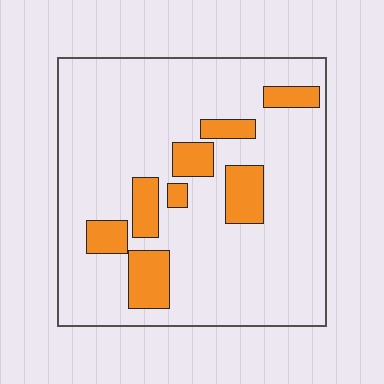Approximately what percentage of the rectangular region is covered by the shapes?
Approximately 15%.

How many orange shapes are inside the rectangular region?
8.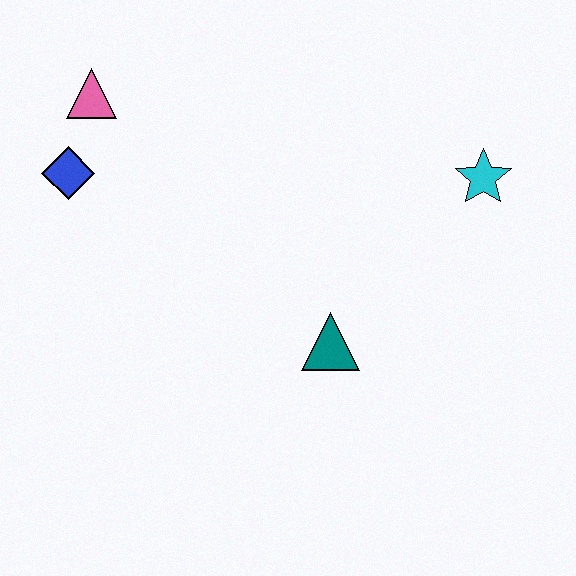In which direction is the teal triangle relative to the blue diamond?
The teal triangle is to the right of the blue diamond.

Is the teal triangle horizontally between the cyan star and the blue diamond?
Yes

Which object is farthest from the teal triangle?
The pink triangle is farthest from the teal triangle.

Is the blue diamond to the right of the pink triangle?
No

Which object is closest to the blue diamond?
The pink triangle is closest to the blue diamond.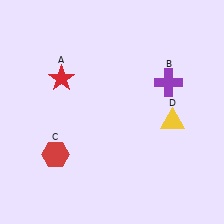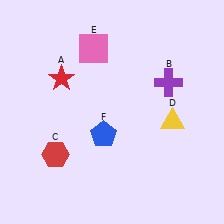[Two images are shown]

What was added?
A pink square (E), a blue pentagon (F) were added in Image 2.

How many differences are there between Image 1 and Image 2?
There are 2 differences between the two images.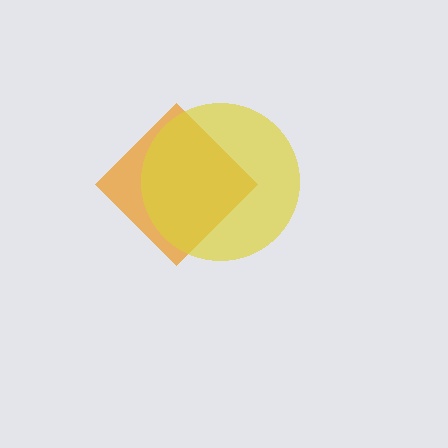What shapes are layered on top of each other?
The layered shapes are: an orange diamond, a yellow circle.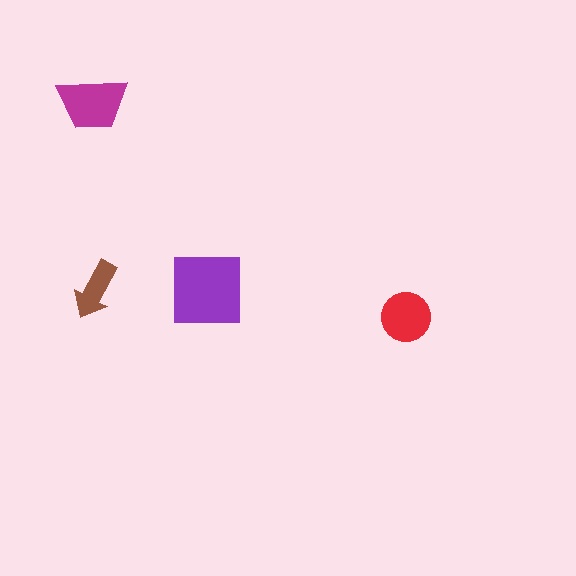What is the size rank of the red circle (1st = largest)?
3rd.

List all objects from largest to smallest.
The purple square, the magenta trapezoid, the red circle, the brown arrow.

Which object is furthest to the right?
The red circle is rightmost.